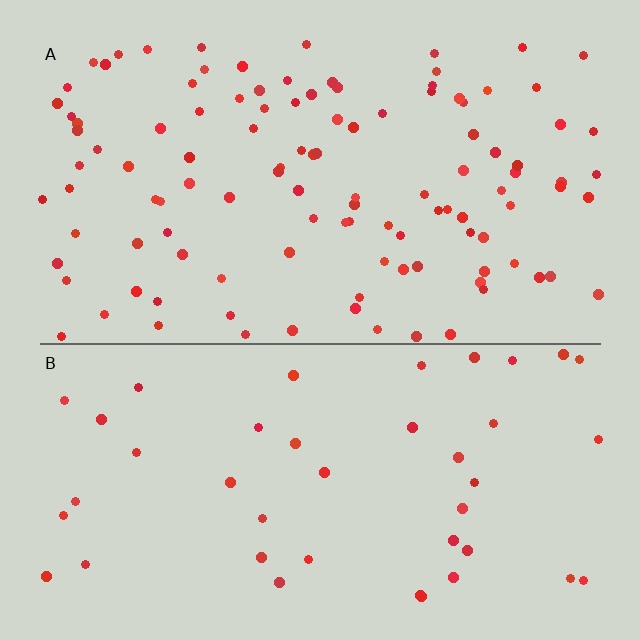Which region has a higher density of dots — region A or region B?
A (the top).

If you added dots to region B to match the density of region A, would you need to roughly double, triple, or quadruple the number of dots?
Approximately triple.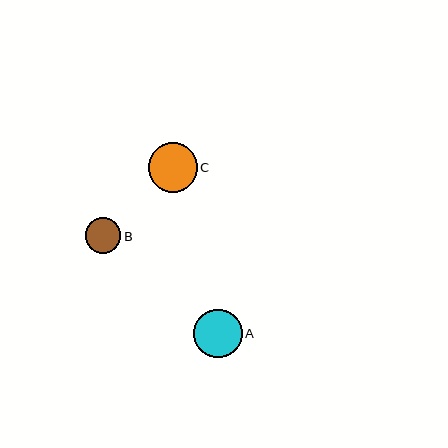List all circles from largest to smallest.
From largest to smallest: C, A, B.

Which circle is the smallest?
Circle B is the smallest with a size of approximately 35 pixels.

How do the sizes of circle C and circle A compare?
Circle C and circle A are approximately the same size.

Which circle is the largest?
Circle C is the largest with a size of approximately 49 pixels.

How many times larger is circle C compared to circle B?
Circle C is approximately 1.4 times the size of circle B.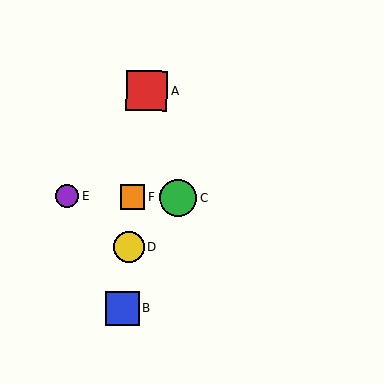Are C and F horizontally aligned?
Yes, both are at y≈198.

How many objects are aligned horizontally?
3 objects (C, E, F) are aligned horizontally.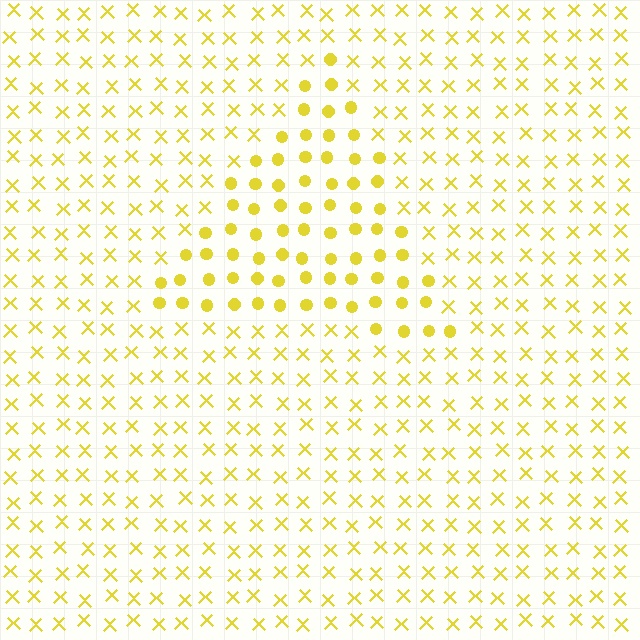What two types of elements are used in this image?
The image uses circles inside the triangle region and X marks outside it.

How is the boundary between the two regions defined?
The boundary is defined by a change in element shape: circles inside vs. X marks outside. All elements share the same color and spacing.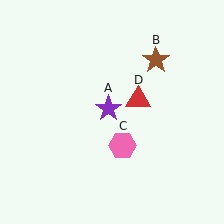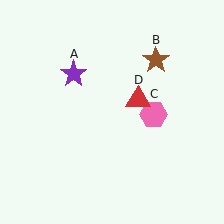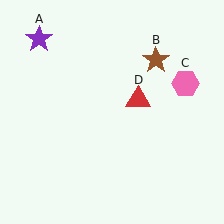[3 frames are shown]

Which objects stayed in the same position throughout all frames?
Brown star (object B) and red triangle (object D) remained stationary.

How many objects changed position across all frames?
2 objects changed position: purple star (object A), pink hexagon (object C).